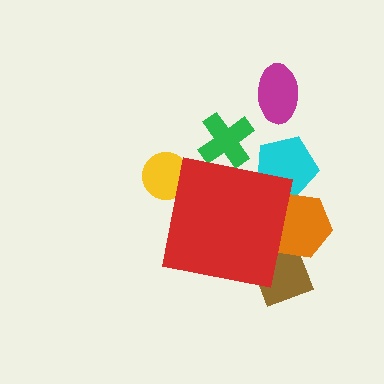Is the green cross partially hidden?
Yes, the green cross is partially hidden behind the red square.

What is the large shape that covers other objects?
A red square.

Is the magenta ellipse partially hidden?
No, the magenta ellipse is fully visible.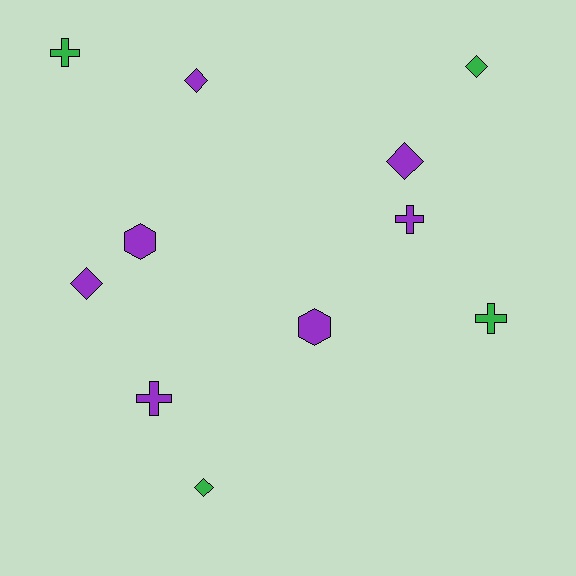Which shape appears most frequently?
Diamond, with 5 objects.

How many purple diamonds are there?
There are 3 purple diamonds.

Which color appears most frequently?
Purple, with 7 objects.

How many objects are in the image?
There are 11 objects.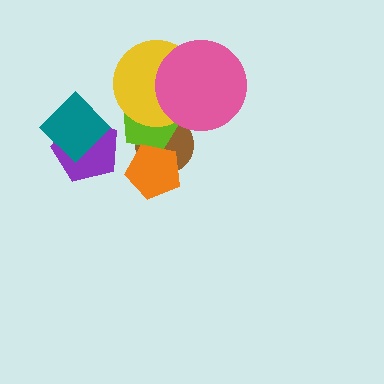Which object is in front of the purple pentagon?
The teal diamond is in front of the purple pentagon.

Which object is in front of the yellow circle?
The pink circle is in front of the yellow circle.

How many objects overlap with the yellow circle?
3 objects overlap with the yellow circle.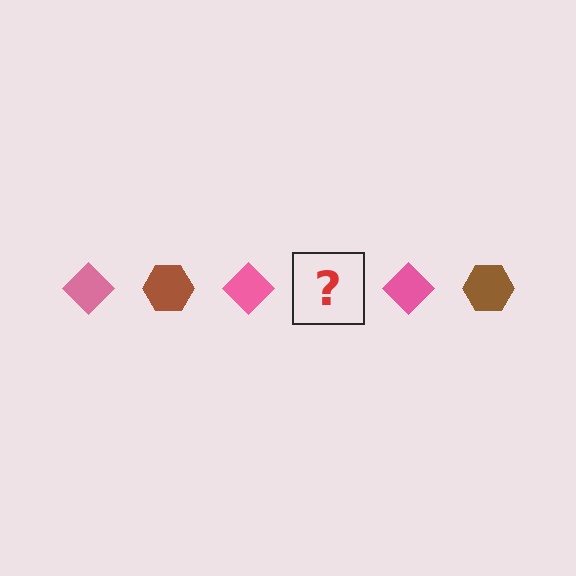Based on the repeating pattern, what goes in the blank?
The blank should be a brown hexagon.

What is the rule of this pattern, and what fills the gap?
The rule is that the pattern alternates between pink diamond and brown hexagon. The gap should be filled with a brown hexagon.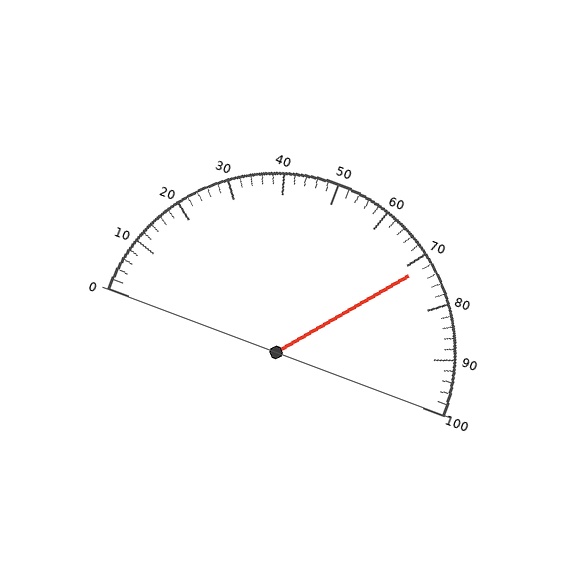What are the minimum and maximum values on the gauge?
The gauge ranges from 0 to 100.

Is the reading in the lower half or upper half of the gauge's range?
The reading is in the upper half of the range (0 to 100).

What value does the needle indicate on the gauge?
The needle indicates approximately 72.